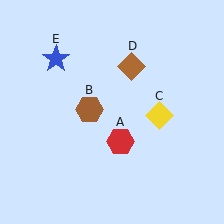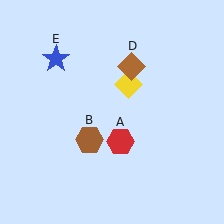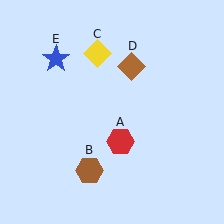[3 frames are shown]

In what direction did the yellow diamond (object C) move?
The yellow diamond (object C) moved up and to the left.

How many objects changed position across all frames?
2 objects changed position: brown hexagon (object B), yellow diamond (object C).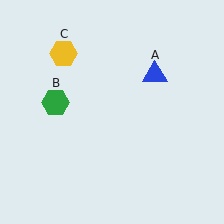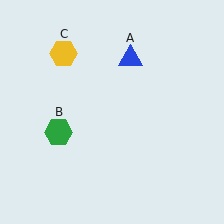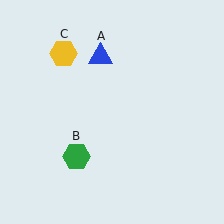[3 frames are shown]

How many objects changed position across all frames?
2 objects changed position: blue triangle (object A), green hexagon (object B).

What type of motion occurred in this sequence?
The blue triangle (object A), green hexagon (object B) rotated counterclockwise around the center of the scene.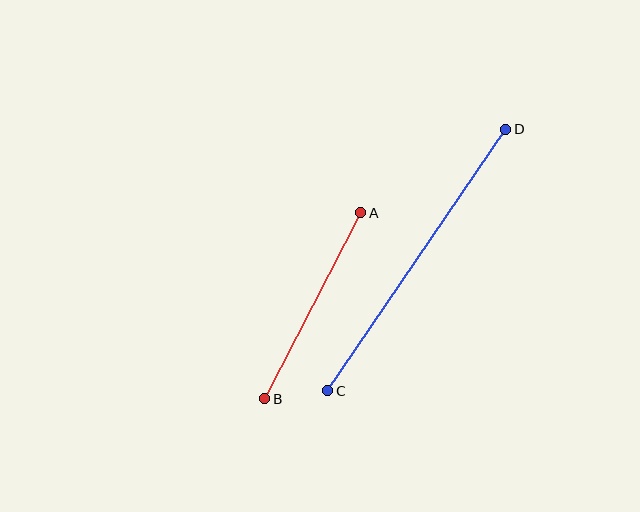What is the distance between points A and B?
The distance is approximately 210 pixels.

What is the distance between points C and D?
The distance is approximately 316 pixels.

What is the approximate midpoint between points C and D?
The midpoint is at approximately (417, 260) pixels.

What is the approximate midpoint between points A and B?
The midpoint is at approximately (313, 306) pixels.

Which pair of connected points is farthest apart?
Points C and D are farthest apart.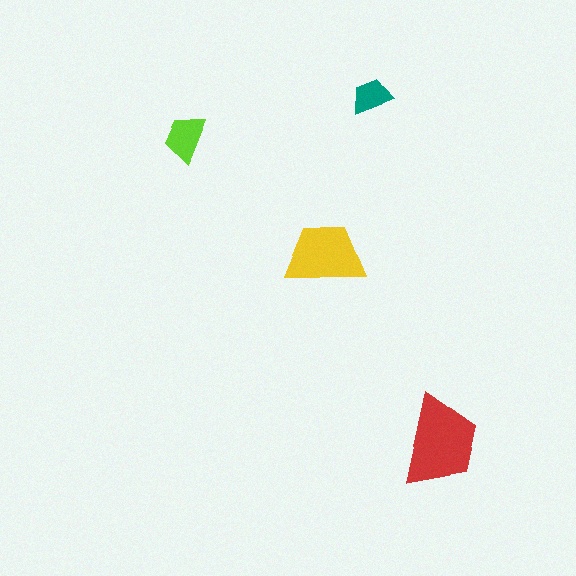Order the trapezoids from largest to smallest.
the red one, the yellow one, the lime one, the teal one.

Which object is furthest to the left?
The lime trapezoid is leftmost.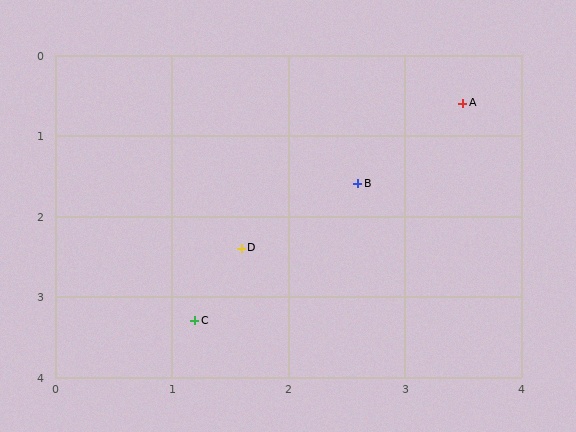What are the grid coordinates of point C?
Point C is at approximately (1.2, 3.3).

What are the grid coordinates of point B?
Point B is at approximately (2.6, 1.6).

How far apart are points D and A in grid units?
Points D and A are about 2.6 grid units apart.